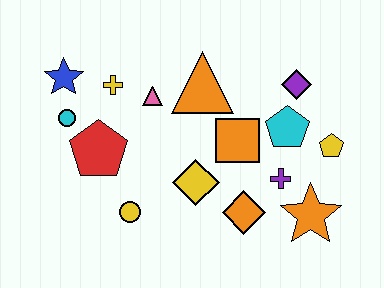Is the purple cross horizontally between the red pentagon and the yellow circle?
No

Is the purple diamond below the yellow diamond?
No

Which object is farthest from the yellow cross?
The orange star is farthest from the yellow cross.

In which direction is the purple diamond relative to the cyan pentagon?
The purple diamond is above the cyan pentagon.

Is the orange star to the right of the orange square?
Yes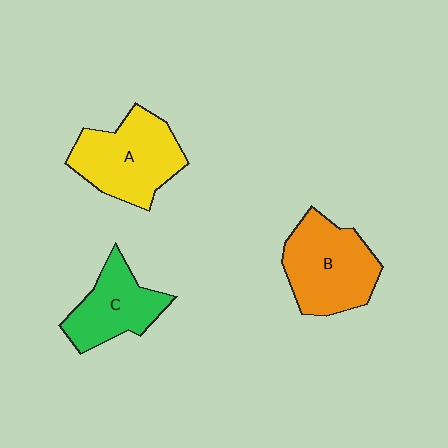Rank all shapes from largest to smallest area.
From largest to smallest: A (yellow), B (orange), C (green).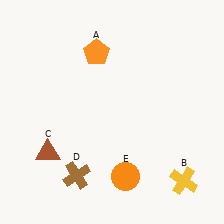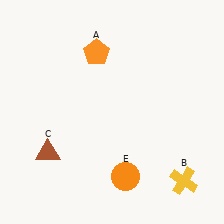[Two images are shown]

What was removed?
The brown cross (D) was removed in Image 2.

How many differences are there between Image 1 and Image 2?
There is 1 difference between the two images.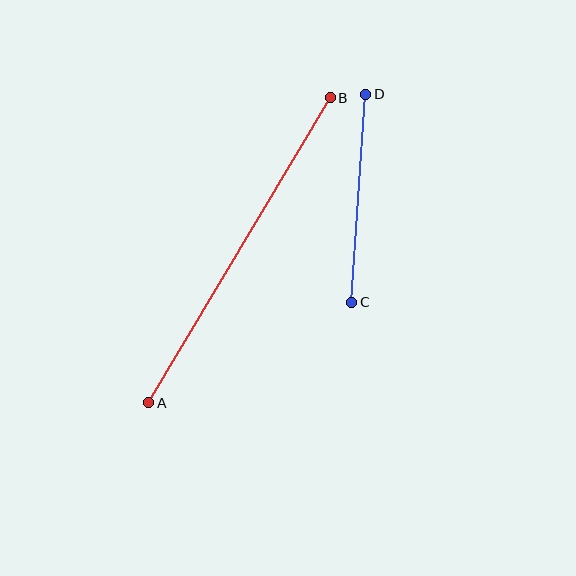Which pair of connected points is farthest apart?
Points A and B are farthest apart.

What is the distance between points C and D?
The distance is approximately 209 pixels.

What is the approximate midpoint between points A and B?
The midpoint is at approximately (240, 250) pixels.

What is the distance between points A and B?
The distance is approximately 355 pixels.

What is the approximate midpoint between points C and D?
The midpoint is at approximately (359, 198) pixels.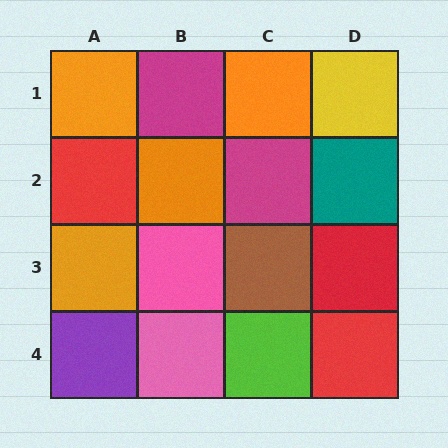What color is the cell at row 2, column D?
Teal.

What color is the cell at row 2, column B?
Orange.